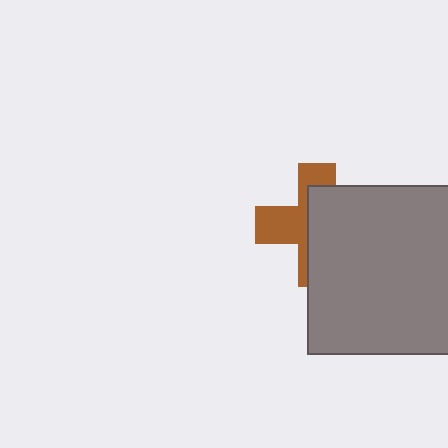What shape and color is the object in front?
The object in front is a gray square.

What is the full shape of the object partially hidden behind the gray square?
The partially hidden object is a brown cross.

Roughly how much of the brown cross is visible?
A small part of it is visible (roughly 43%).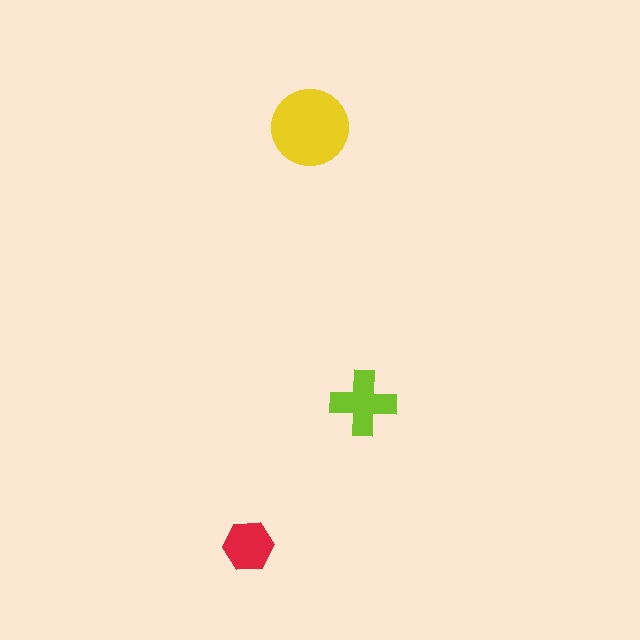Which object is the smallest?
The red hexagon.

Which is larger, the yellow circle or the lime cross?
The yellow circle.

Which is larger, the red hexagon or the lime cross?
The lime cross.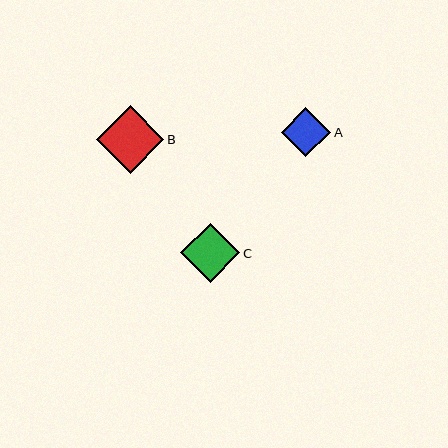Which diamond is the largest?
Diamond B is the largest with a size of approximately 67 pixels.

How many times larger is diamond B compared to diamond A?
Diamond B is approximately 1.4 times the size of diamond A.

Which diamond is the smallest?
Diamond A is the smallest with a size of approximately 49 pixels.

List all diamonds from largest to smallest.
From largest to smallest: B, C, A.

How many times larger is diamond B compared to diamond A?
Diamond B is approximately 1.4 times the size of diamond A.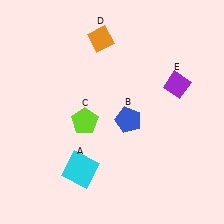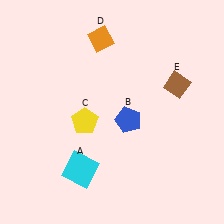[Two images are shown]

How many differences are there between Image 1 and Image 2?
There are 2 differences between the two images.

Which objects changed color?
C changed from lime to yellow. E changed from purple to brown.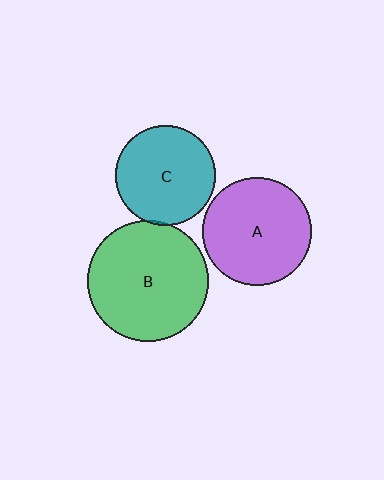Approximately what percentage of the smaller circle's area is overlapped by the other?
Approximately 5%.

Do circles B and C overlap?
Yes.